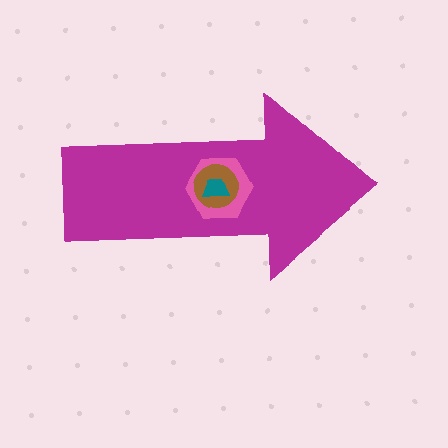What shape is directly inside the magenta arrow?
The pink hexagon.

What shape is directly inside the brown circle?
The teal trapezoid.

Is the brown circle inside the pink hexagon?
Yes.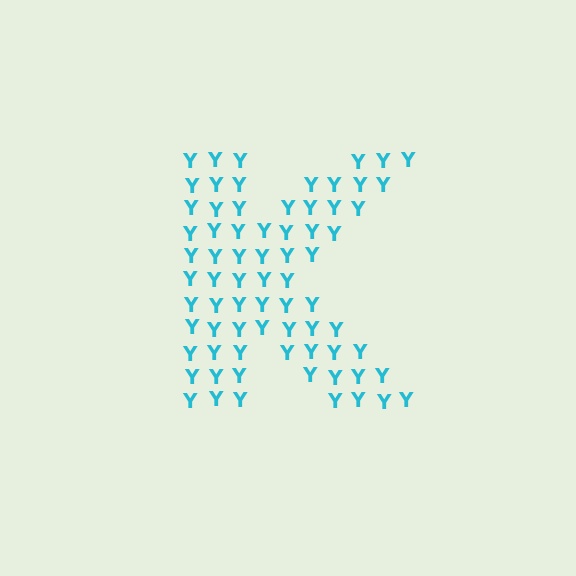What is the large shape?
The large shape is the letter K.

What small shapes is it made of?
It is made of small letter Y's.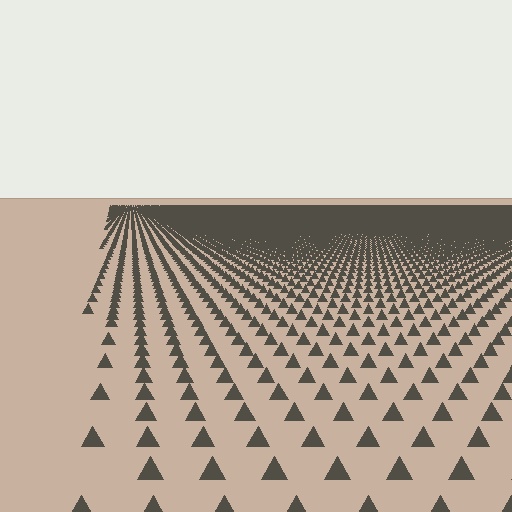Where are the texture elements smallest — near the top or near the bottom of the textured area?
Near the top.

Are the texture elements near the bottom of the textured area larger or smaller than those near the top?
Larger. Near the bottom, elements are closer to the viewer and appear at a bigger on-screen size.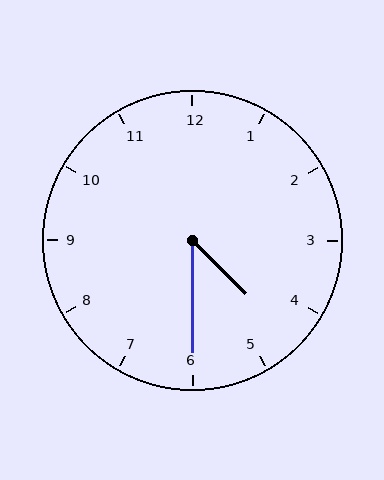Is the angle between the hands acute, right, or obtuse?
It is acute.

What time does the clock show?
4:30.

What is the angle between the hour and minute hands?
Approximately 45 degrees.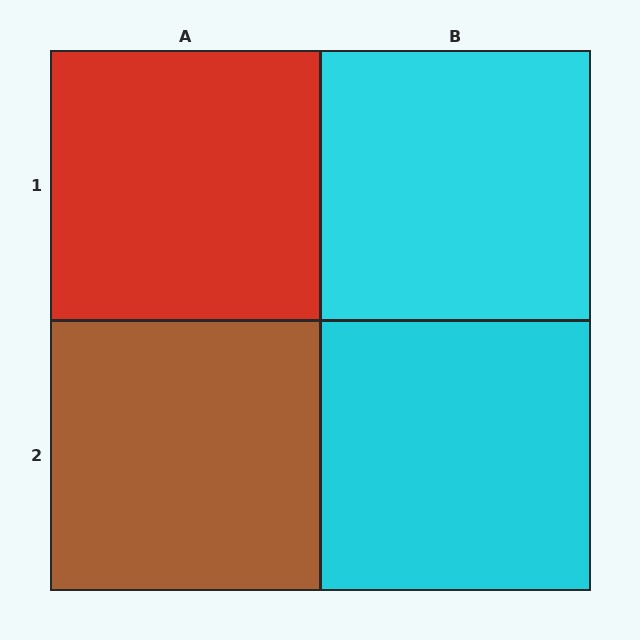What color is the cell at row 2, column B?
Cyan.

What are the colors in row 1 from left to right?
Red, cyan.